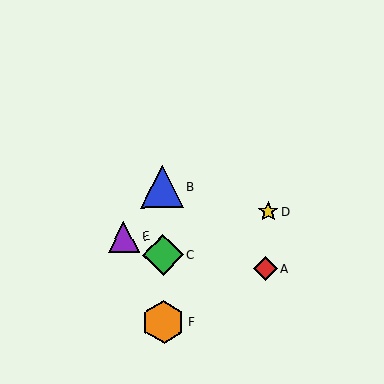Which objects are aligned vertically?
Objects B, C, F are aligned vertically.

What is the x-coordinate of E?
Object E is at x≈124.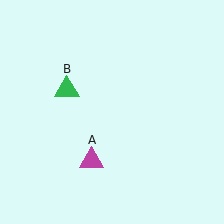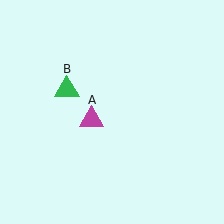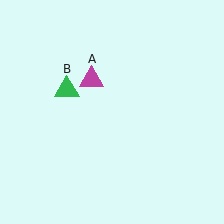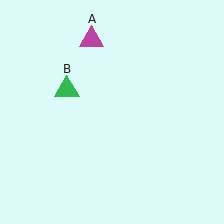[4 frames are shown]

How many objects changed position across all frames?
1 object changed position: magenta triangle (object A).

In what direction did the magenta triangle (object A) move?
The magenta triangle (object A) moved up.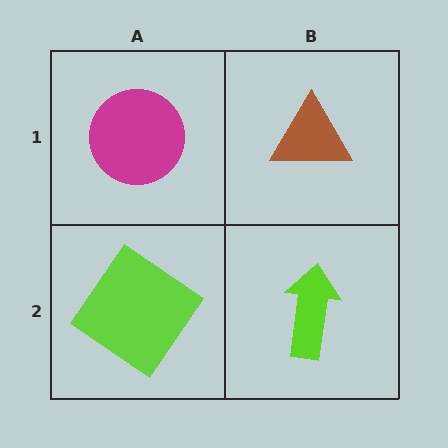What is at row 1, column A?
A magenta circle.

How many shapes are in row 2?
2 shapes.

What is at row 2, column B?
A lime arrow.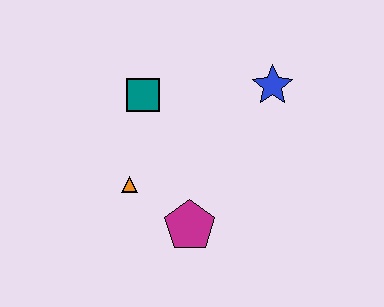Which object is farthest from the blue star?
The orange triangle is farthest from the blue star.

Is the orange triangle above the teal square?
No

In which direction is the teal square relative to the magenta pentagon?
The teal square is above the magenta pentagon.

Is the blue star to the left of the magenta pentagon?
No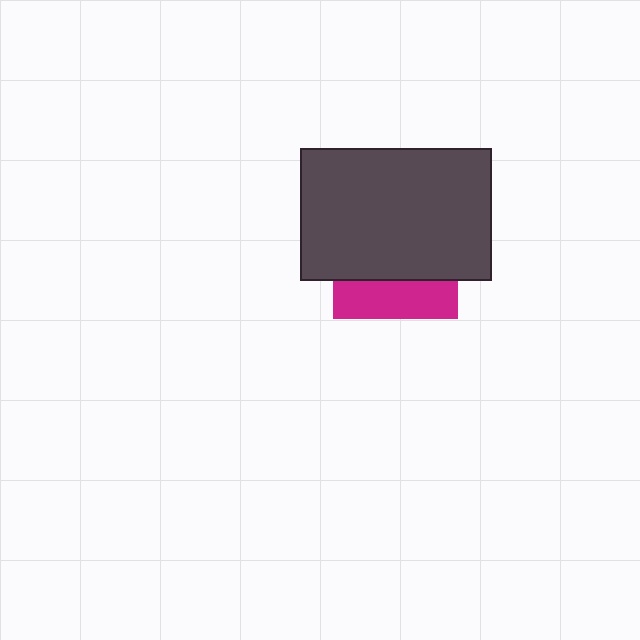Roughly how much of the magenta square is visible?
A small part of it is visible (roughly 30%).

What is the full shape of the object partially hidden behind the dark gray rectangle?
The partially hidden object is a magenta square.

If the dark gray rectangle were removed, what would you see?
You would see the complete magenta square.